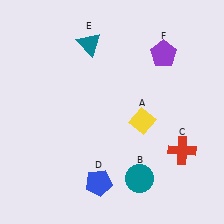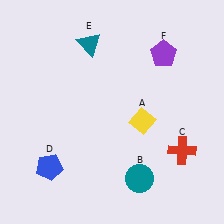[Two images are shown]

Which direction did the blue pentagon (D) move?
The blue pentagon (D) moved left.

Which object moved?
The blue pentagon (D) moved left.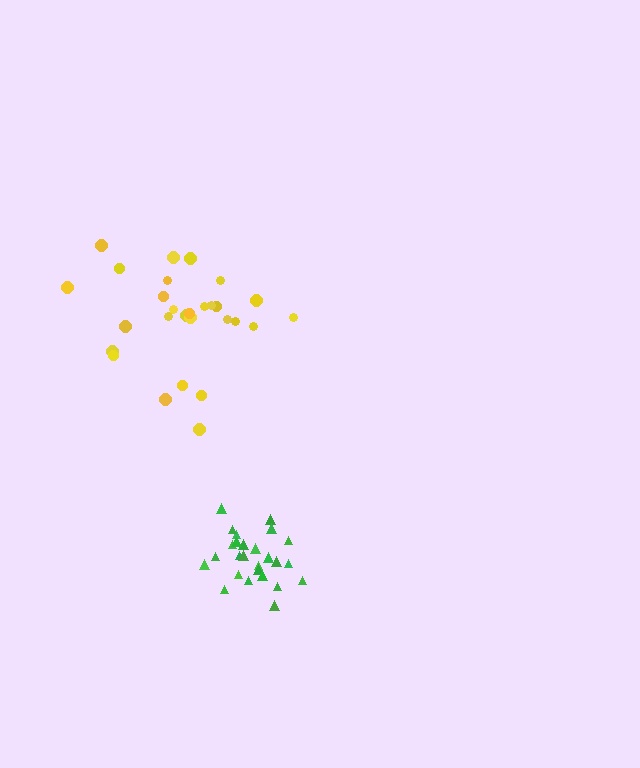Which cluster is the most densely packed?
Green.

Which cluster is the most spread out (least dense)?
Yellow.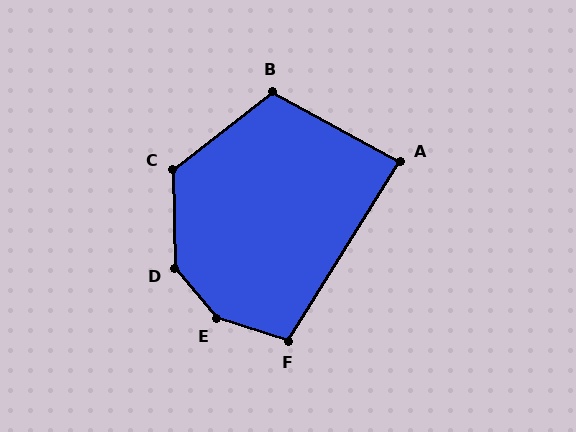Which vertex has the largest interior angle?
E, at approximately 147 degrees.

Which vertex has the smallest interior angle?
A, at approximately 87 degrees.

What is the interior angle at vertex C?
Approximately 126 degrees (obtuse).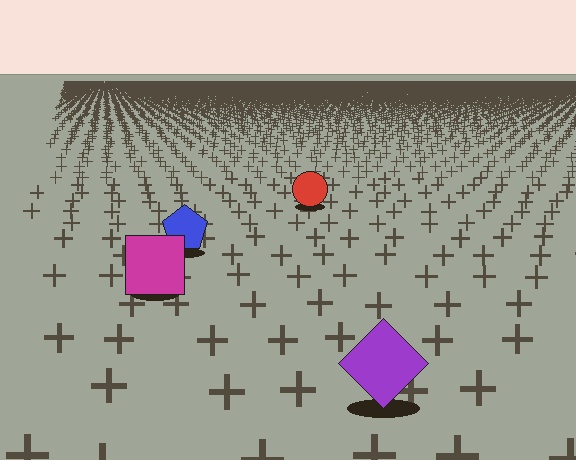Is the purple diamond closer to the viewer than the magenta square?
Yes. The purple diamond is closer — you can tell from the texture gradient: the ground texture is coarser near it.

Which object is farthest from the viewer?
The red circle is farthest from the viewer. It appears smaller and the ground texture around it is denser.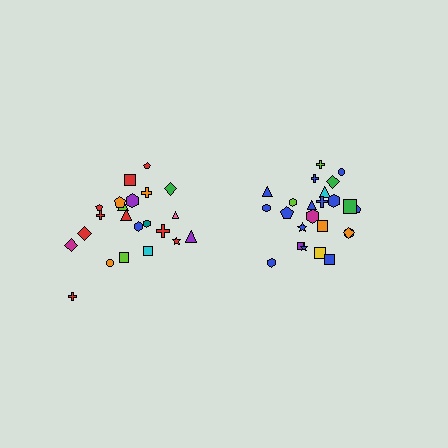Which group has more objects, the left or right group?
The right group.